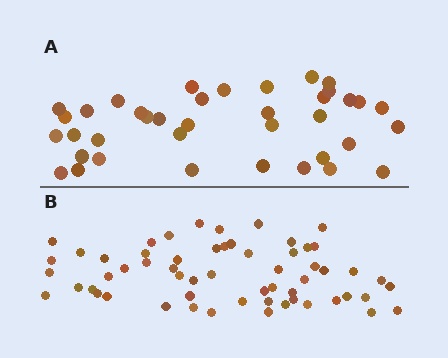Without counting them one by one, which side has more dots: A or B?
Region B (the bottom region) has more dots.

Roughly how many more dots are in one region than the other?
Region B has approximately 20 more dots than region A.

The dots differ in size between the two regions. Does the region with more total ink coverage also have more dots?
No. Region A has more total ink coverage because its dots are larger, but region B actually contains more individual dots. Total area can be misleading — the number of items is what matters here.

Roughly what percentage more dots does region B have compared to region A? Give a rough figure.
About 55% more.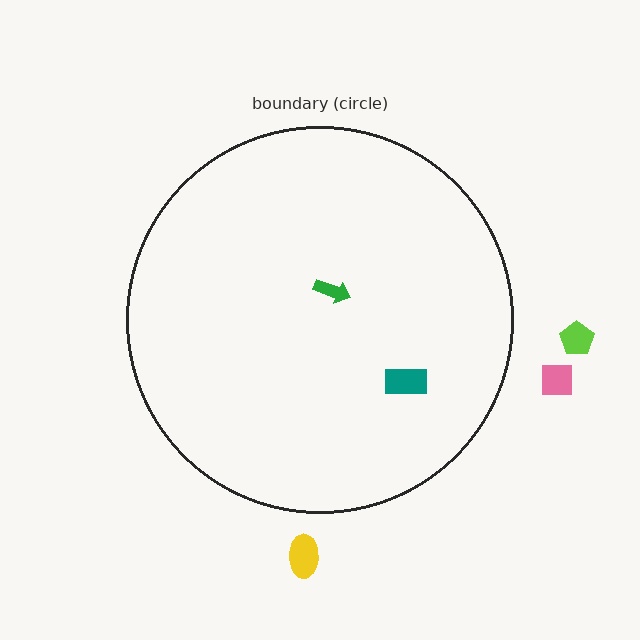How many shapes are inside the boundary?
2 inside, 3 outside.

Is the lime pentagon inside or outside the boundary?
Outside.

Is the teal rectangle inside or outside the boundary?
Inside.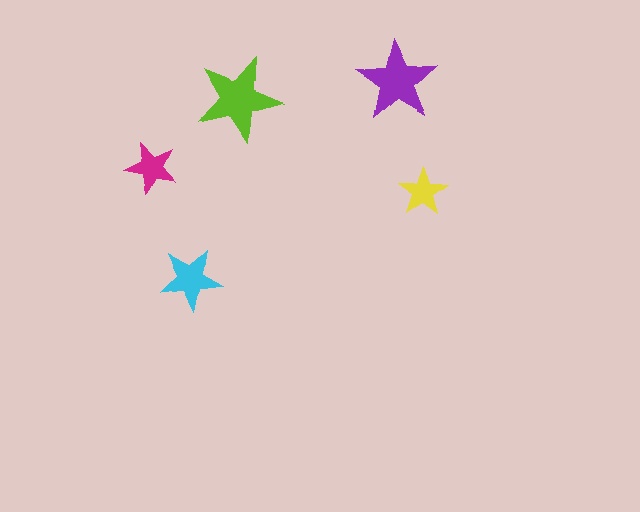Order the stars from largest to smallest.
the lime one, the purple one, the cyan one, the magenta one, the yellow one.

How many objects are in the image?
There are 5 objects in the image.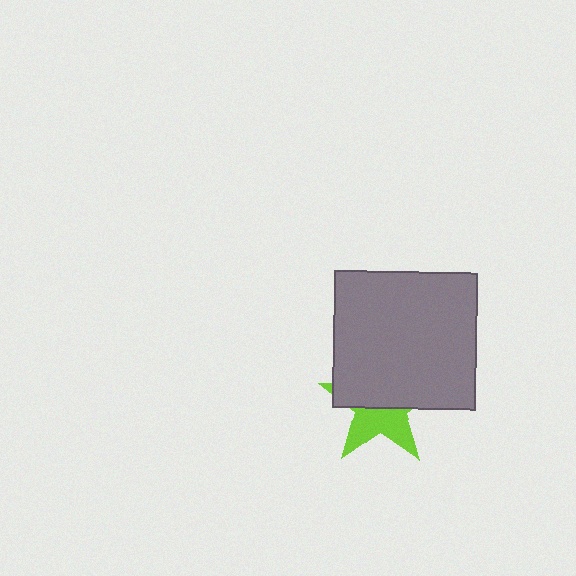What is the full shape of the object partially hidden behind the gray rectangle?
The partially hidden object is a lime star.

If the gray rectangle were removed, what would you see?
You would see the complete lime star.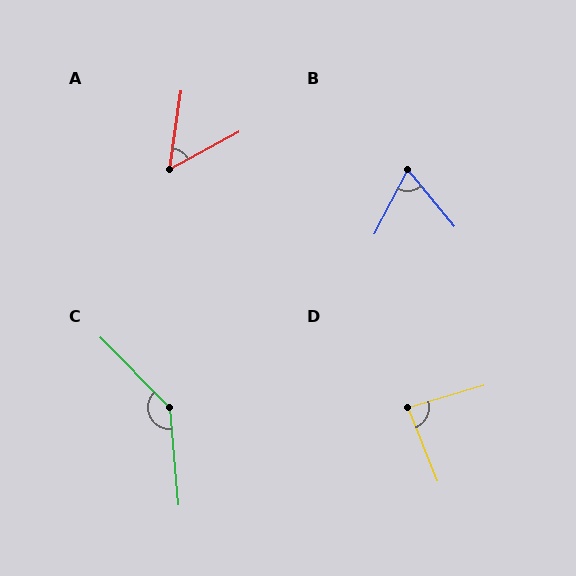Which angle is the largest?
C, at approximately 141 degrees.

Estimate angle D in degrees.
Approximately 84 degrees.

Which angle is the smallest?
A, at approximately 54 degrees.